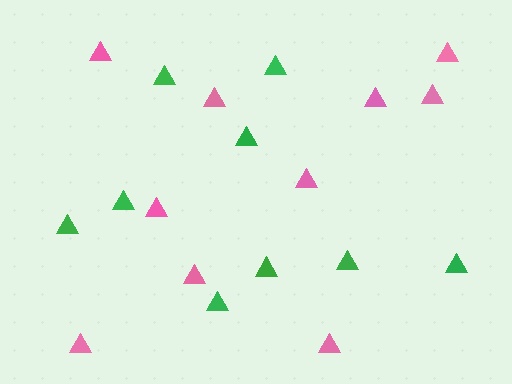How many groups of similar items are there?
There are 2 groups: one group of green triangles (9) and one group of pink triangles (10).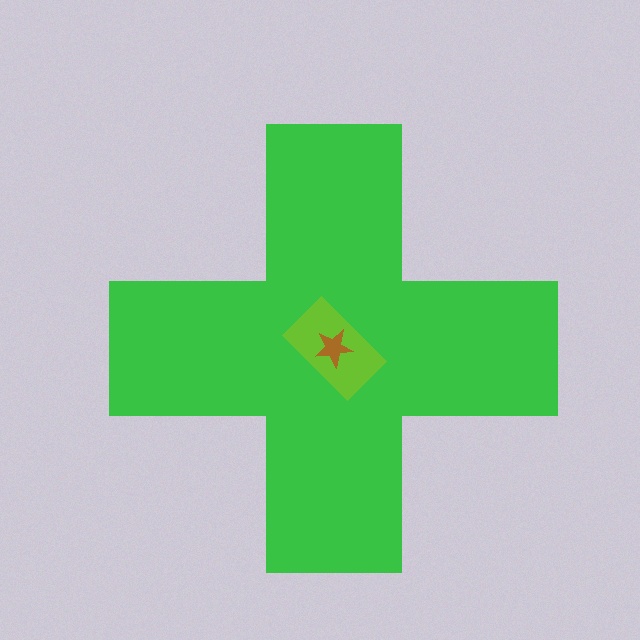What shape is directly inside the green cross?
The lime rectangle.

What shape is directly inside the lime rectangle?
The brown star.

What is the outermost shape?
The green cross.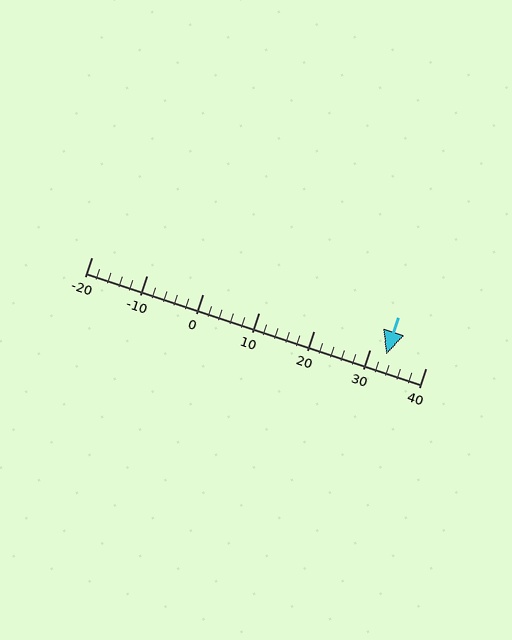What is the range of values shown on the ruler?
The ruler shows values from -20 to 40.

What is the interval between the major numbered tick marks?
The major tick marks are spaced 10 units apart.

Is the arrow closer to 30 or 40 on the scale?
The arrow is closer to 30.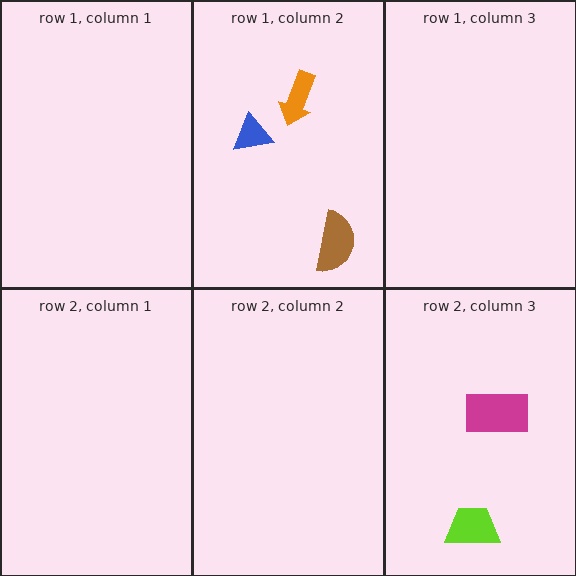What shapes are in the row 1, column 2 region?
The orange arrow, the brown semicircle, the blue triangle.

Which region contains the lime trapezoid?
The row 2, column 3 region.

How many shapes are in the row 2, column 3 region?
2.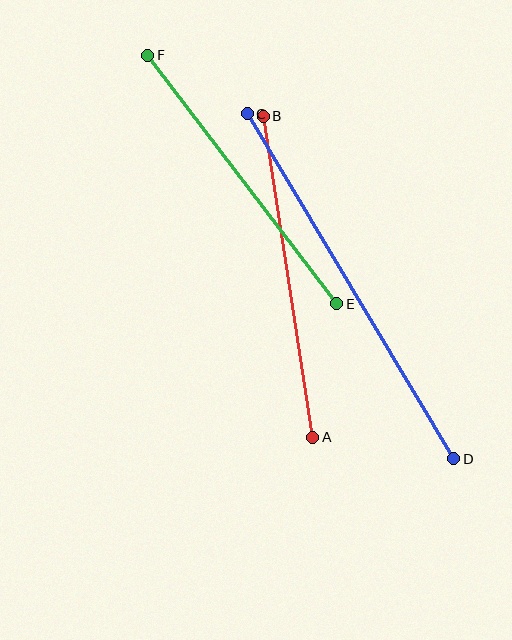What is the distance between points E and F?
The distance is approximately 312 pixels.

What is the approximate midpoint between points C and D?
The midpoint is at approximately (350, 286) pixels.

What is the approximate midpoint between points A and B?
The midpoint is at approximately (288, 277) pixels.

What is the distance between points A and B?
The distance is approximately 325 pixels.